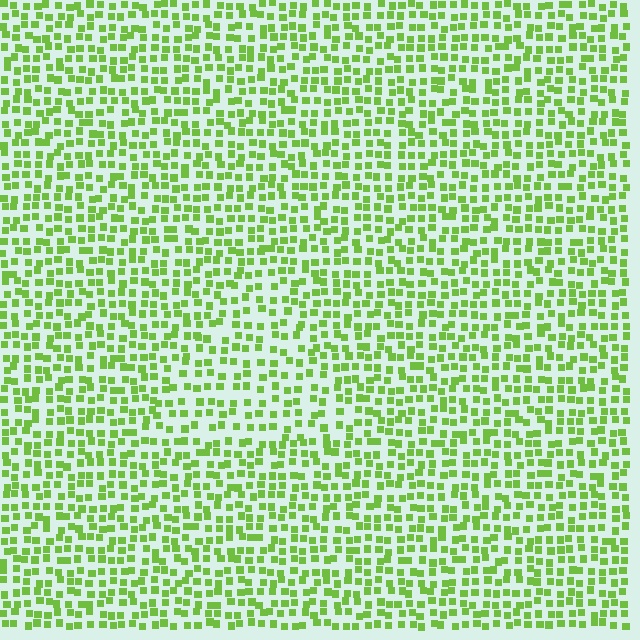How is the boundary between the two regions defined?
The boundary is defined by a change in element density (approximately 1.4x ratio). All elements are the same color, size, and shape.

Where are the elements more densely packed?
The elements are more densely packed outside the triangle boundary.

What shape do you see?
I see a triangle.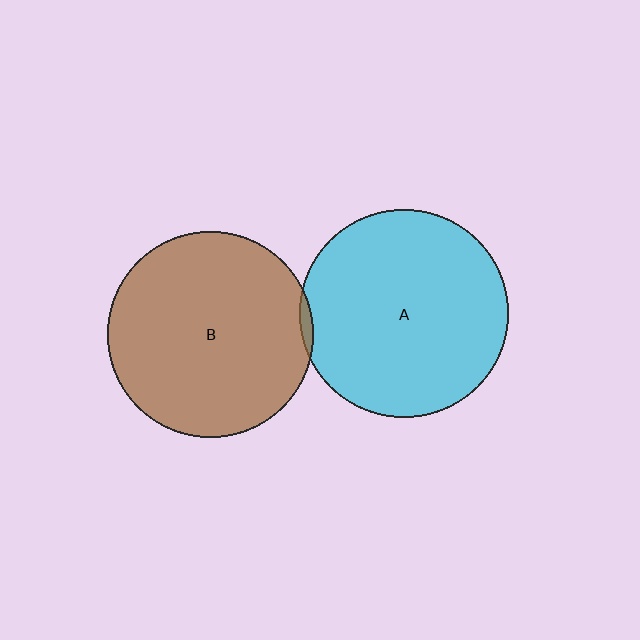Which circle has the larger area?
Circle A (cyan).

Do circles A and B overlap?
Yes.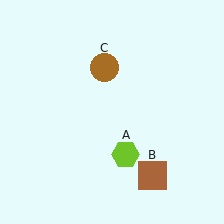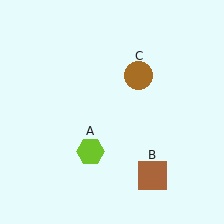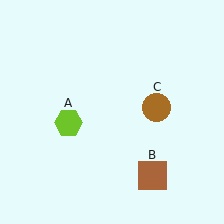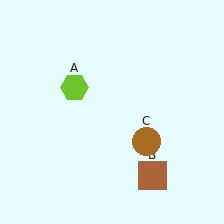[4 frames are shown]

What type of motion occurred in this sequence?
The lime hexagon (object A), brown circle (object C) rotated clockwise around the center of the scene.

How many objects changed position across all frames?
2 objects changed position: lime hexagon (object A), brown circle (object C).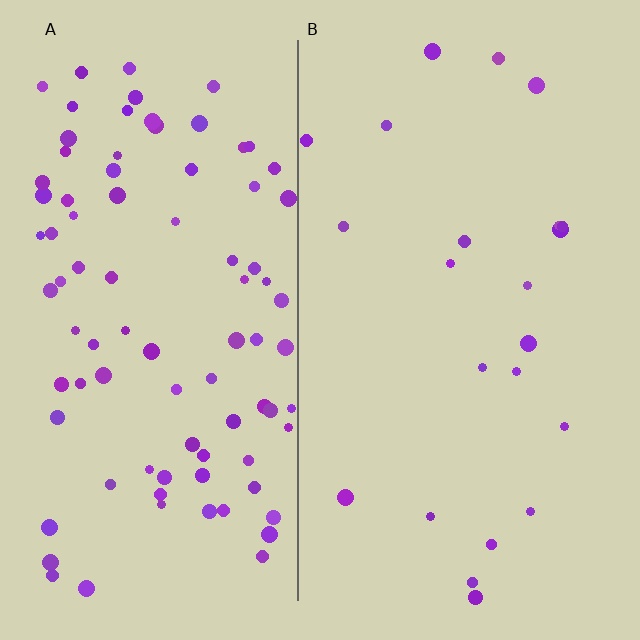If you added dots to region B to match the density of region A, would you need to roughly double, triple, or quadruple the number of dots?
Approximately quadruple.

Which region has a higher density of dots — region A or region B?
A (the left).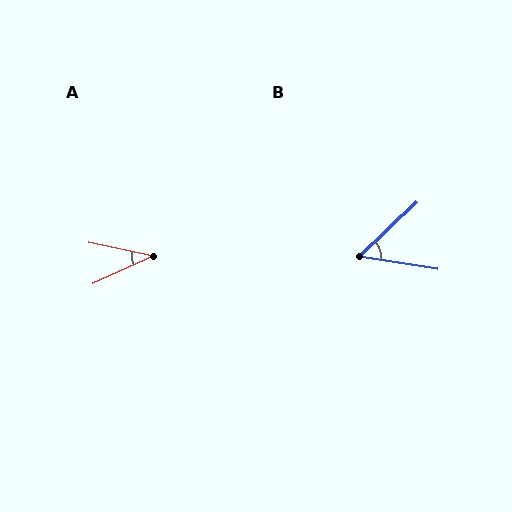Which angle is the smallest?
A, at approximately 36 degrees.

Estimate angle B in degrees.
Approximately 52 degrees.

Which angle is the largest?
B, at approximately 52 degrees.